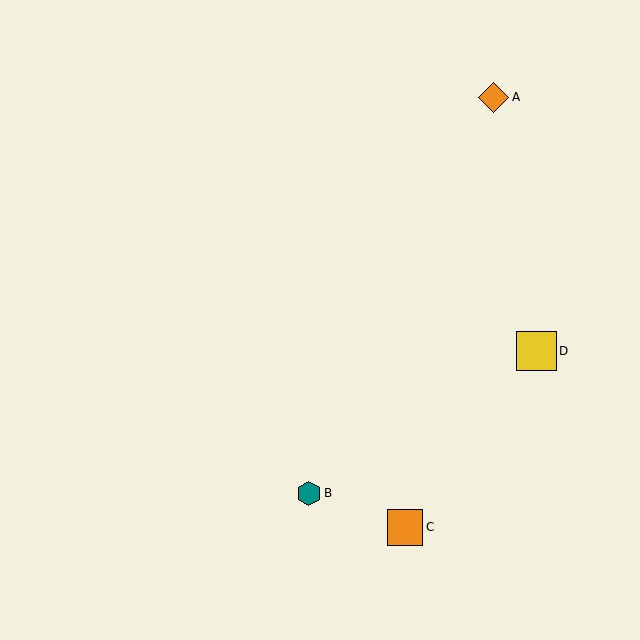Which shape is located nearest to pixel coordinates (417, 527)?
The orange square (labeled C) at (405, 527) is nearest to that location.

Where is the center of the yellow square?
The center of the yellow square is at (536, 351).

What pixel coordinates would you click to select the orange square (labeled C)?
Click at (405, 527) to select the orange square C.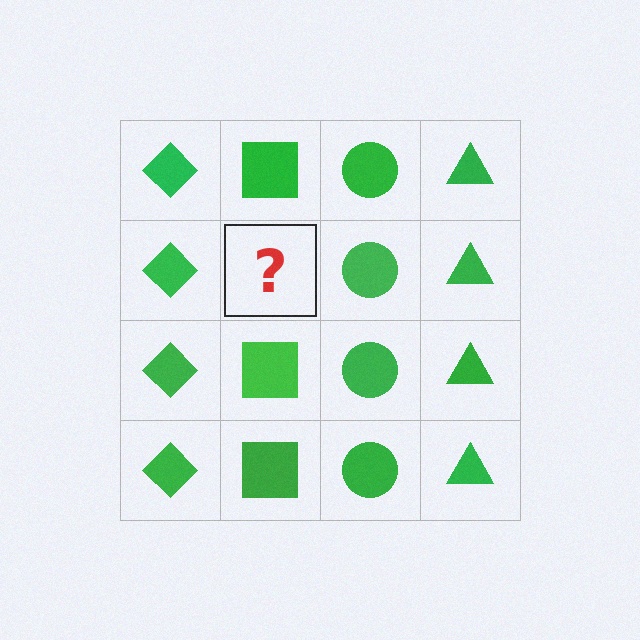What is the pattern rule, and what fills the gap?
The rule is that each column has a consistent shape. The gap should be filled with a green square.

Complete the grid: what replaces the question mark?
The question mark should be replaced with a green square.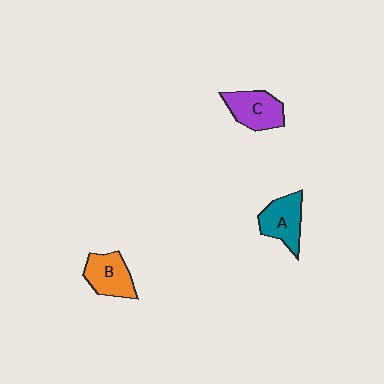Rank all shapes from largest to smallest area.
From largest to smallest: C (purple), B (orange), A (teal).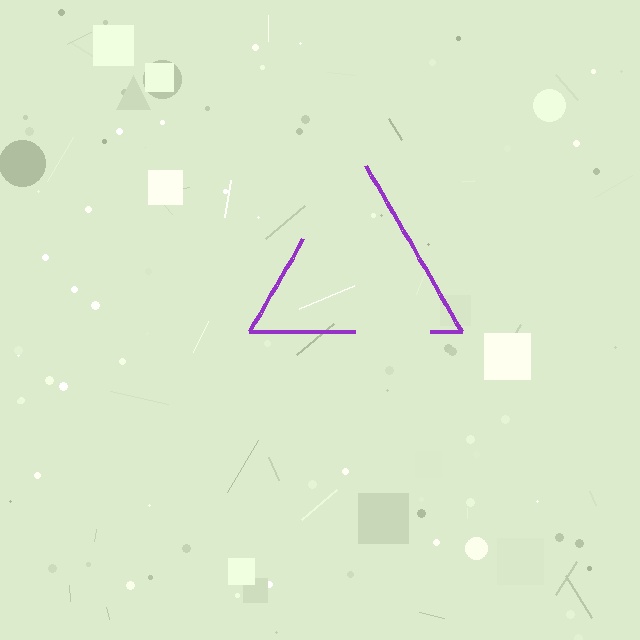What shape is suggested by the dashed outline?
The dashed outline suggests a triangle.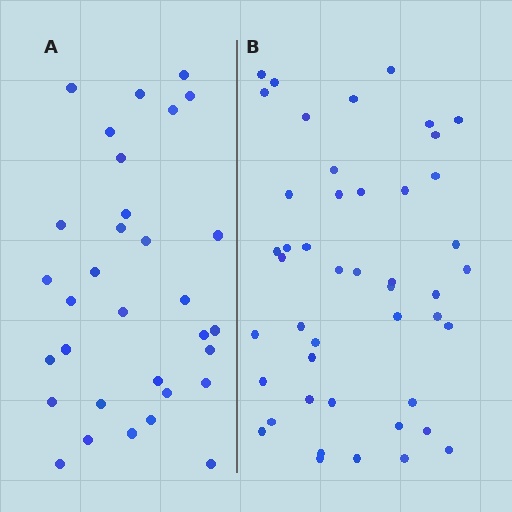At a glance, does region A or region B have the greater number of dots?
Region B (the right region) has more dots.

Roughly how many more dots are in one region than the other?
Region B has approximately 15 more dots than region A.